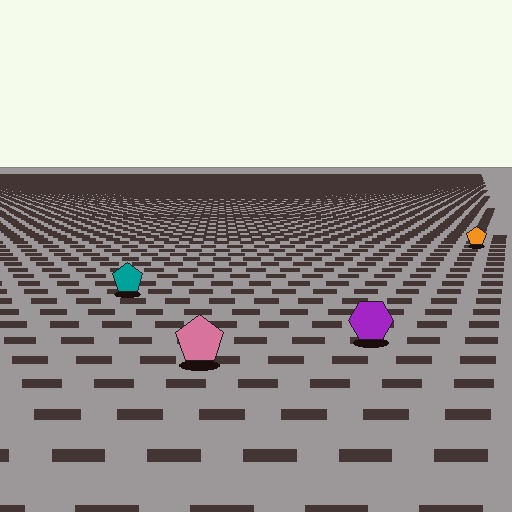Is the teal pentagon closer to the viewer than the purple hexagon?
No. The purple hexagon is closer — you can tell from the texture gradient: the ground texture is coarser near it.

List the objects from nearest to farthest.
From nearest to farthest: the pink pentagon, the purple hexagon, the teal pentagon, the orange pentagon.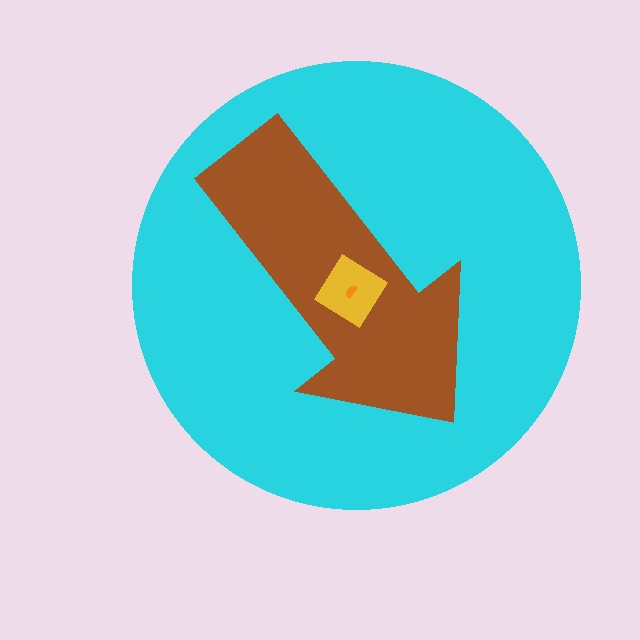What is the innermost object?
The orange semicircle.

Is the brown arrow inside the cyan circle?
Yes.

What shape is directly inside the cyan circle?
The brown arrow.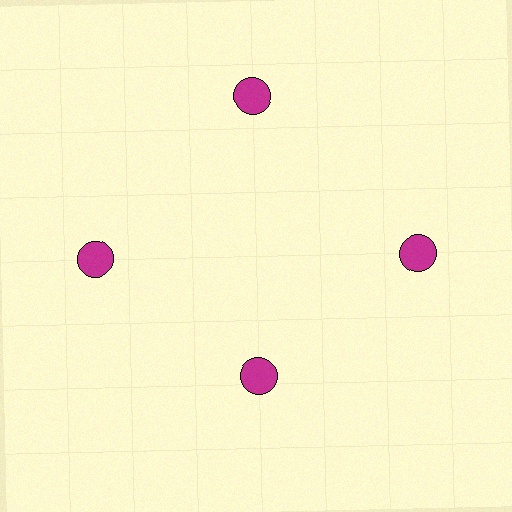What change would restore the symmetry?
The symmetry would be restored by moving it outward, back onto the ring so that all 4 circles sit at equal angles and equal distance from the center.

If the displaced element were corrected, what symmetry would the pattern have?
It would have 4-fold rotational symmetry — the pattern would map onto itself every 90 degrees.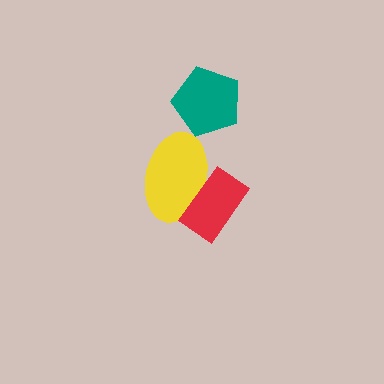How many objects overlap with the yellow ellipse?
1 object overlaps with the yellow ellipse.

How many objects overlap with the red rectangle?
1 object overlaps with the red rectangle.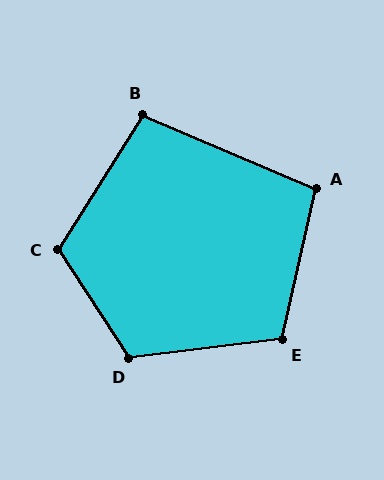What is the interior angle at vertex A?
Approximately 100 degrees (obtuse).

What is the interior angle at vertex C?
Approximately 115 degrees (obtuse).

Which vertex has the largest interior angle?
D, at approximately 116 degrees.